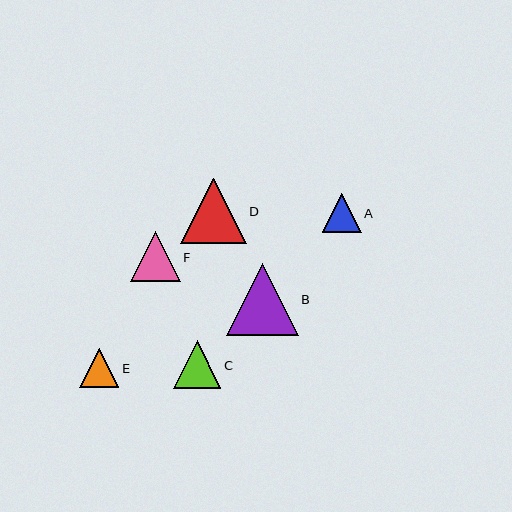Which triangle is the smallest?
Triangle A is the smallest with a size of approximately 39 pixels.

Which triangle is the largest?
Triangle B is the largest with a size of approximately 72 pixels.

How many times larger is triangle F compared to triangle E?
Triangle F is approximately 1.3 times the size of triangle E.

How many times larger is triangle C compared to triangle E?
Triangle C is approximately 1.2 times the size of triangle E.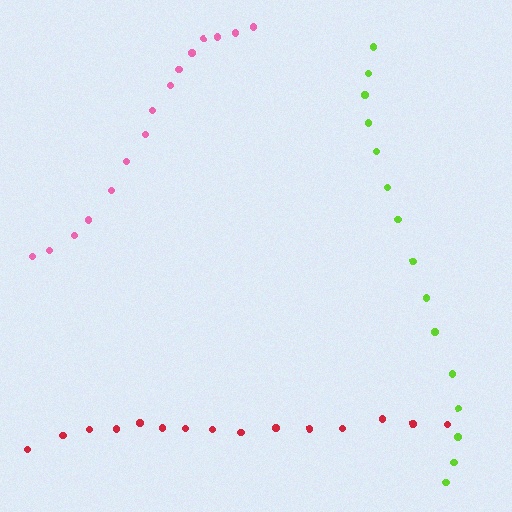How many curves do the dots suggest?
There are 3 distinct paths.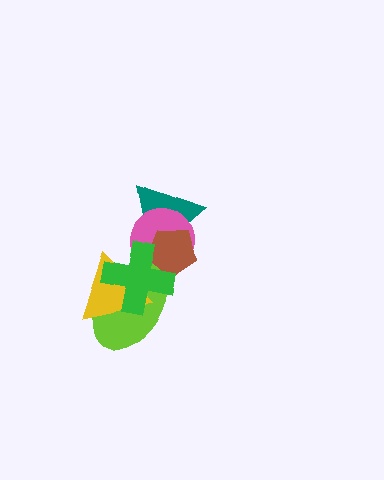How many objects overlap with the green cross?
5 objects overlap with the green cross.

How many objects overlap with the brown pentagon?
3 objects overlap with the brown pentagon.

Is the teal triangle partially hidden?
Yes, it is partially covered by another shape.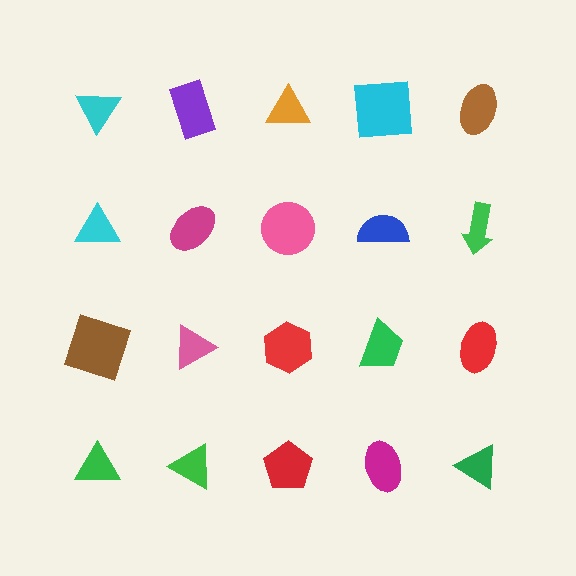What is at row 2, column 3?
A pink circle.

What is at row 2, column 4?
A blue semicircle.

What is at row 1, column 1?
A cyan triangle.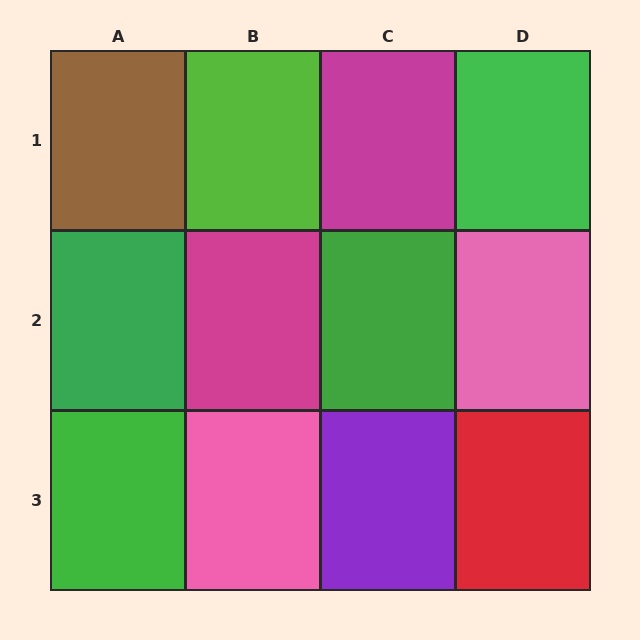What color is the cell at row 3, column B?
Pink.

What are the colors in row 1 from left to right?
Brown, lime, magenta, green.